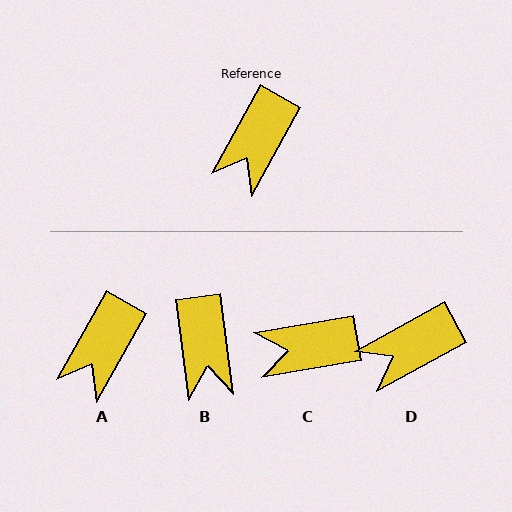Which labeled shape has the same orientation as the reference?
A.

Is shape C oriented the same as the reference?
No, it is off by about 51 degrees.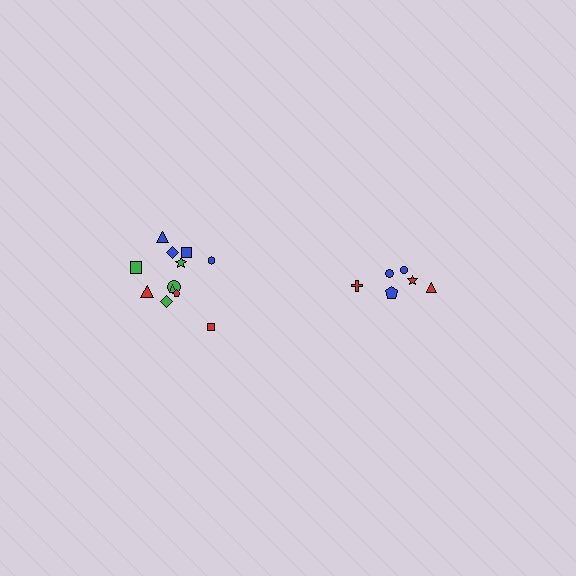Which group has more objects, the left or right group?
The left group.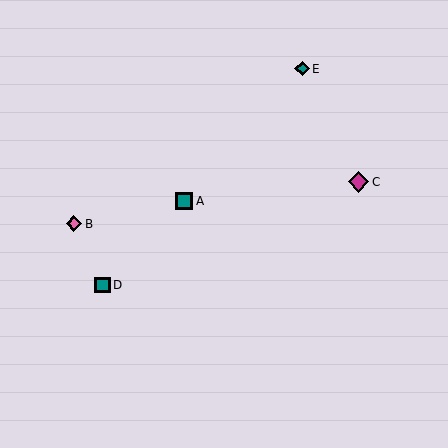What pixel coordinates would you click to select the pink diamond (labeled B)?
Click at (74, 224) to select the pink diamond B.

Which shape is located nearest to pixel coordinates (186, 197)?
The teal square (labeled A) at (184, 201) is nearest to that location.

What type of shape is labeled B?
Shape B is a pink diamond.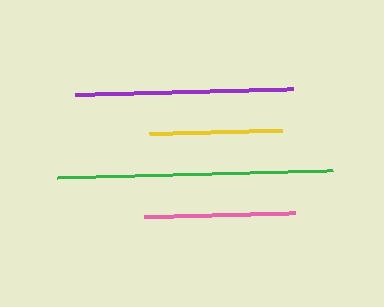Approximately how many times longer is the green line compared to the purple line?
The green line is approximately 1.3 times the length of the purple line.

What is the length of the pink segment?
The pink segment is approximately 151 pixels long.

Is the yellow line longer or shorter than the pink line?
The pink line is longer than the yellow line.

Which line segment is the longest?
The green line is the longest at approximately 276 pixels.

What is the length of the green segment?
The green segment is approximately 276 pixels long.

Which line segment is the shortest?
The yellow line is the shortest at approximately 133 pixels.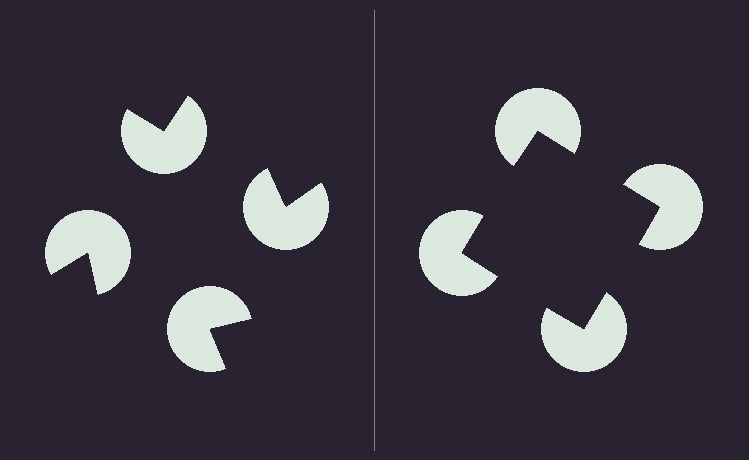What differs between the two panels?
The pac-man discs are positioned identically on both sides; only the wedge orientations differ. On the right they align to a square; on the left they are misaligned.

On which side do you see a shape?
An illusory square appears on the right side. On the left side the wedge cuts are rotated, so no coherent shape forms.